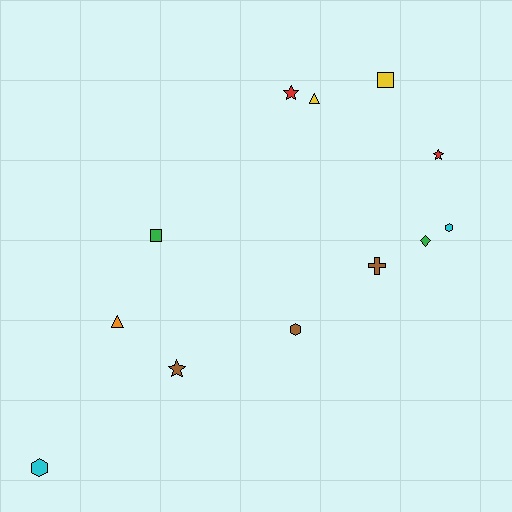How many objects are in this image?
There are 12 objects.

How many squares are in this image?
There are 2 squares.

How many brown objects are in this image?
There are 3 brown objects.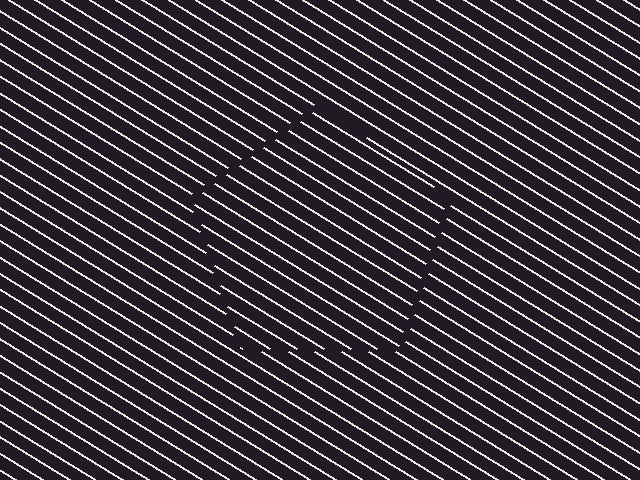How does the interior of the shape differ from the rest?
The interior of the shape contains the same grating, shifted by half a period — the contour is defined by the phase discontinuity where line-ends from the inner and outer gratings abut.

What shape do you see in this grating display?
An illusory pentagon. The interior of the shape contains the same grating, shifted by half a period — the contour is defined by the phase discontinuity where line-ends from the inner and outer gratings abut.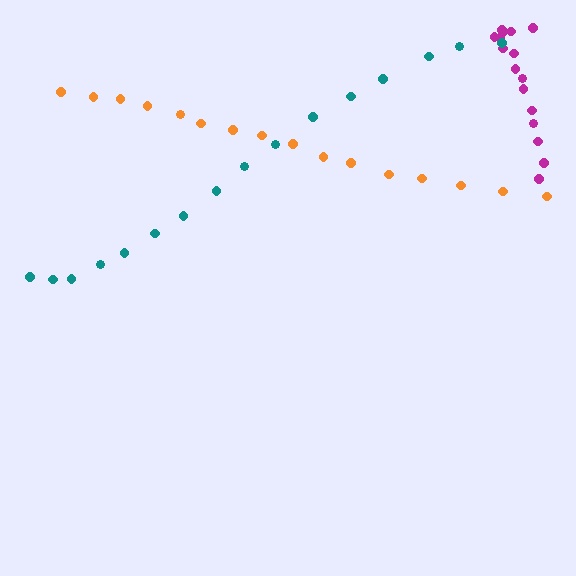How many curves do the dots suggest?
There are 3 distinct paths.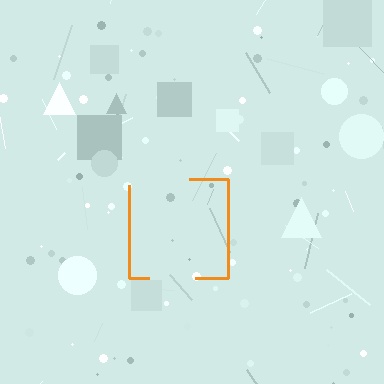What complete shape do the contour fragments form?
The contour fragments form a square.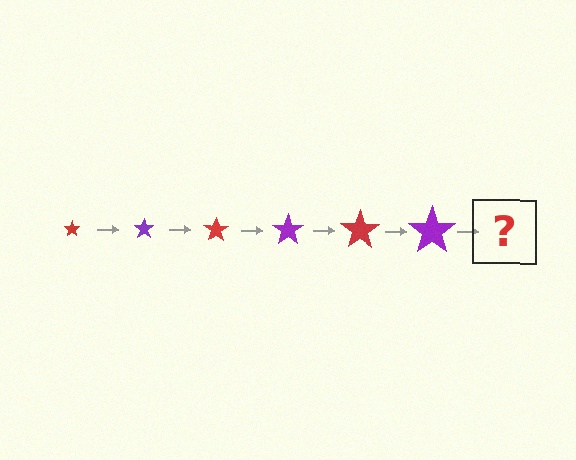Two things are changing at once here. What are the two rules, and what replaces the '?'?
The two rules are that the star grows larger each step and the color cycles through red and purple. The '?' should be a red star, larger than the previous one.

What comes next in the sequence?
The next element should be a red star, larger than the previous one.